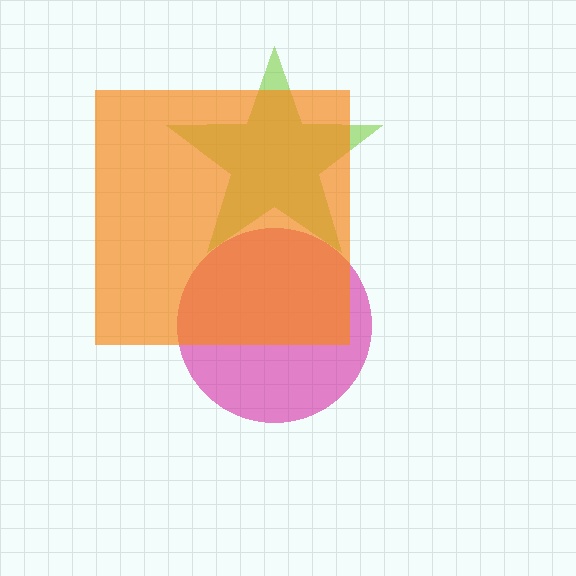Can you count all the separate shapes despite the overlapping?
Yes, there are 3 separate shapes.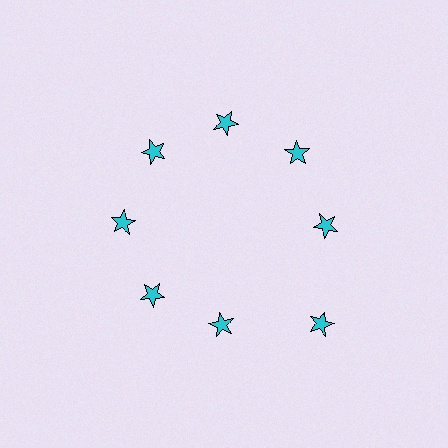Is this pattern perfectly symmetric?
No. The 8 cyan stars are arranged in a ring, but one element near the 4 o'clock position is pushed outward from the center, breaking the 8-fold rotational symmetry.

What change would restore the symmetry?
The symmetry would be restored by moving it inward, back onto the ring so that all 8 stars sit at equal angles and equal distance from the center.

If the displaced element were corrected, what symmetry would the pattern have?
It would have 8-fold rotational symmetry — the pattern would map onto itself every 45 degrees.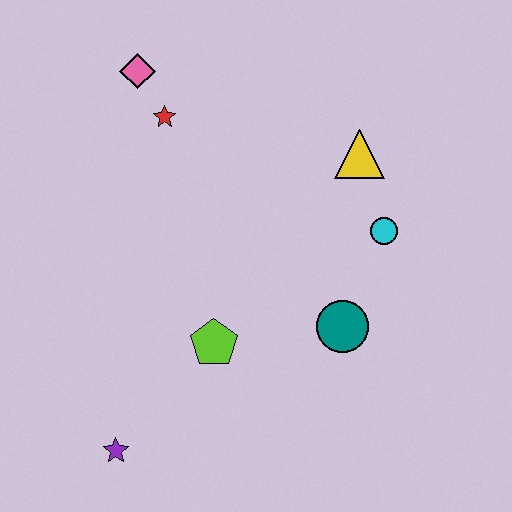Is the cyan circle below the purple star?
No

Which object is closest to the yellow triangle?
The cyan circle is closest to the yellow triangle.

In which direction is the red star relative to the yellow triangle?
The red star is to the left of the yellow triangle.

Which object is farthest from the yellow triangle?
The purple star is farthest from the yellow triangle.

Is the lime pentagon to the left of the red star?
No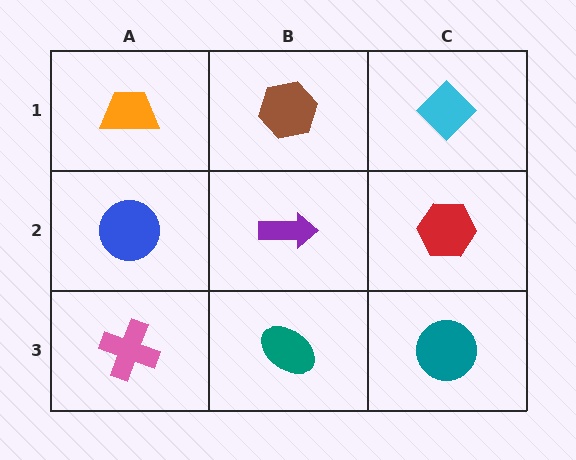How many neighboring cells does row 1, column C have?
2.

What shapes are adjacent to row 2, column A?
An orange trapezoid (row 1, column A), a pink cross (row 3, column A), a purple arrow (row 2, column B).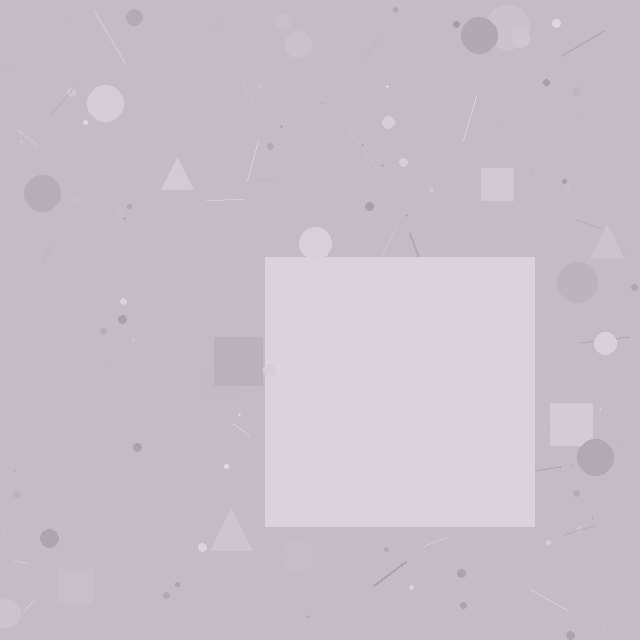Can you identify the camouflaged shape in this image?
The camouflaged shape is a square.